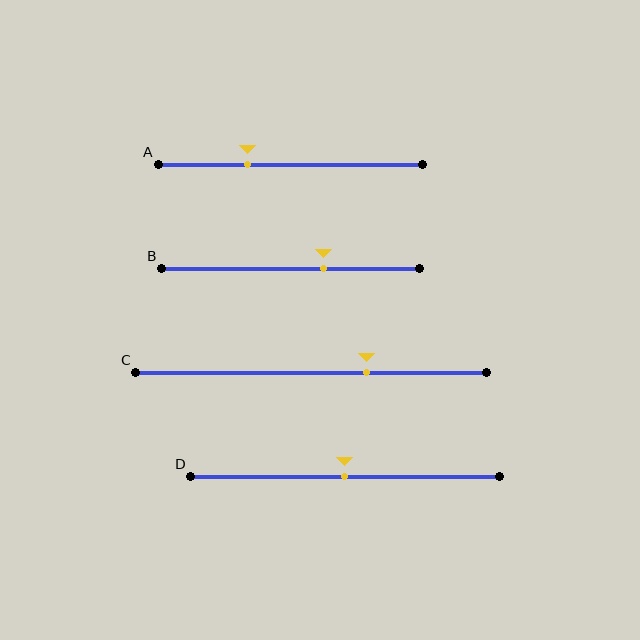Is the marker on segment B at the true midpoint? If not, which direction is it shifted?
No, the marker on segment B is shifted to the right by about 13% of the segment length.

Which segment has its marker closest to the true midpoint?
Segment D has its marker closest to the true midpoint.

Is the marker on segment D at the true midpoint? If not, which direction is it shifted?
Yes, the marker on segment D is at the true midpoint.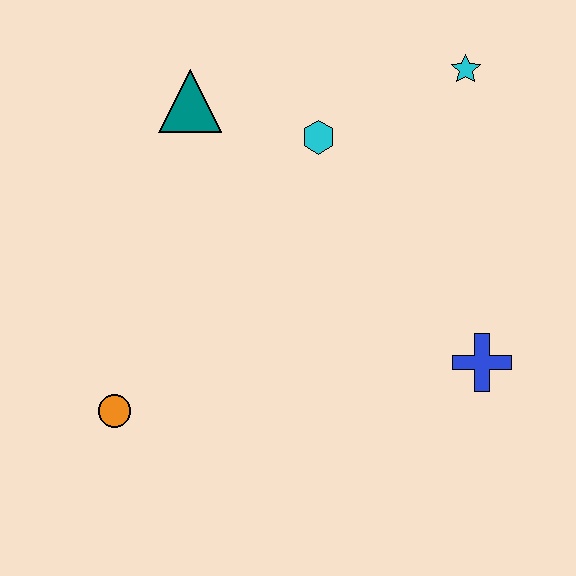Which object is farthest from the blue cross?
The teal triangle is farthest from the blue cross.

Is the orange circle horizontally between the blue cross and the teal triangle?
No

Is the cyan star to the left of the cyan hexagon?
No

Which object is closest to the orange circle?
The teal triangle is closest to the orange circle.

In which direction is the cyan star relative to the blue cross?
The cyan star is above the blue cross.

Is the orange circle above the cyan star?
No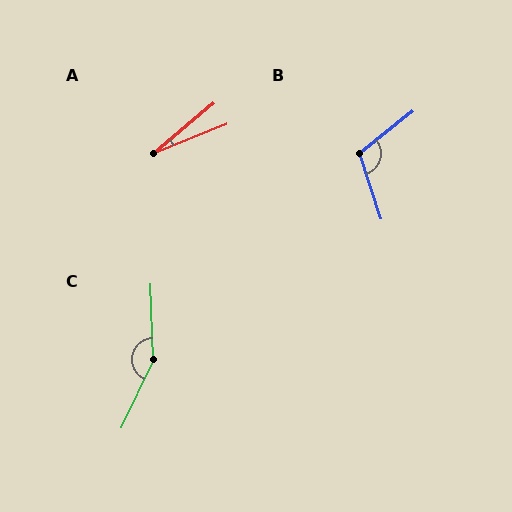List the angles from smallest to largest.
A (18°), B (110°), C (153°).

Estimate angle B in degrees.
Approximately 110 degrees.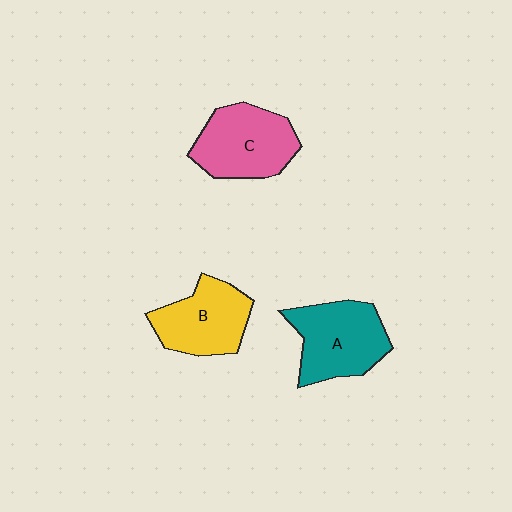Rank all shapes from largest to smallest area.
From largest to smallest: A (teal), C (pink), B (yellow).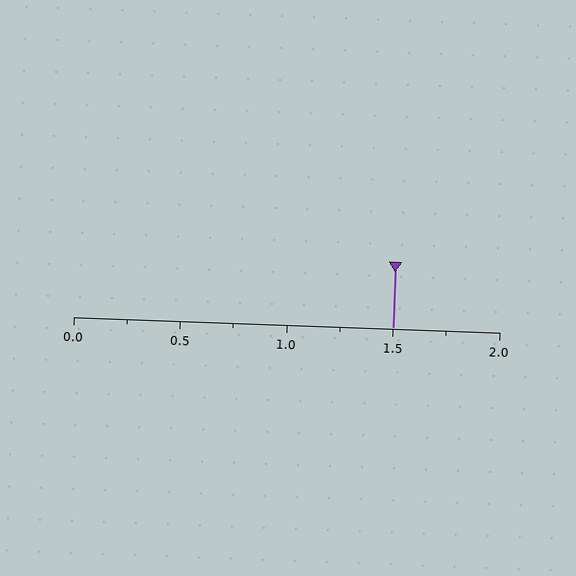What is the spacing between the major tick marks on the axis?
The major ticks are spaced 0.5 apart.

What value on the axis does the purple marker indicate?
The marker indicates approximately 1.5.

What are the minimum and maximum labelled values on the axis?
The axis runs from 0.0 to 2.0.